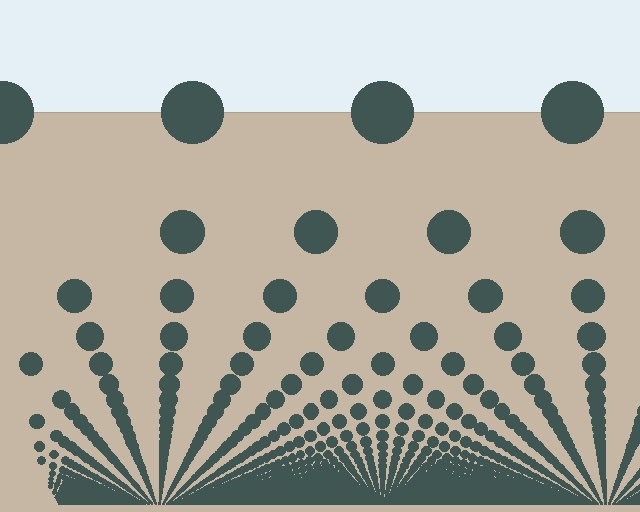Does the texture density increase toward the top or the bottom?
Density increases toward the bottom.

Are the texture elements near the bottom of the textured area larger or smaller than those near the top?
Smaller. The gradient is inverted — elements near the bottom are smaller and denser.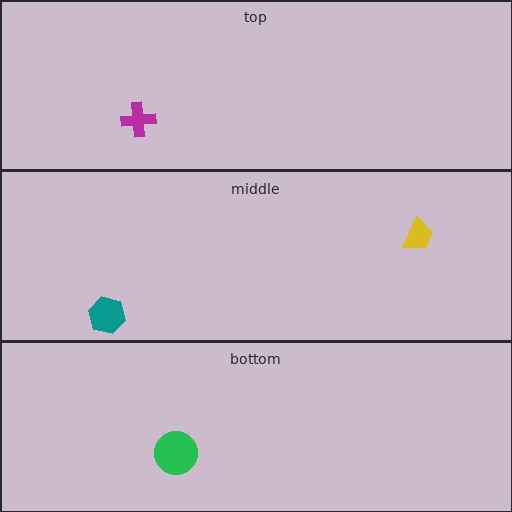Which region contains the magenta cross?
The top region.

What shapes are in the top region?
The magenta cross.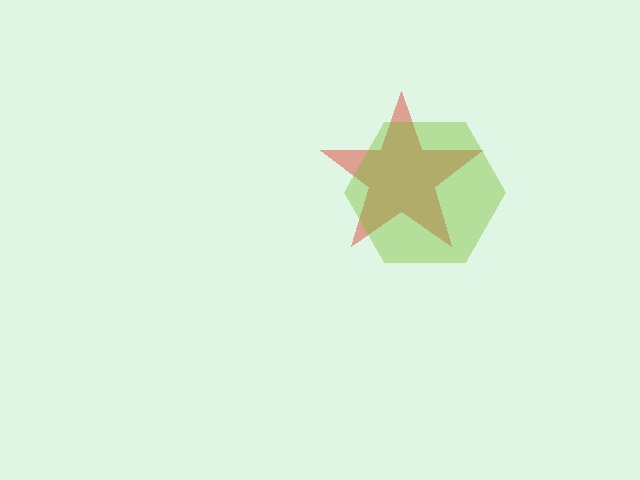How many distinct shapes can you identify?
There are 2 distinct shapes: a red star, a lime hexagon.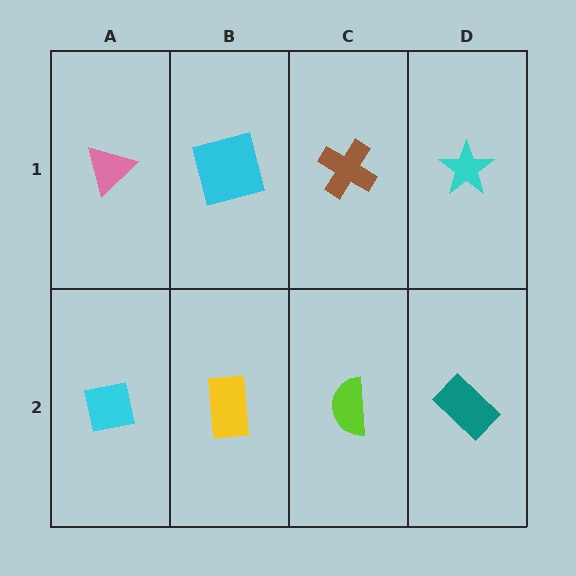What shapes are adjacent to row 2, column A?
A pink triangle (row 1, column A), a yellow rectangle (row 2, column B).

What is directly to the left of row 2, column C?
A yellow rectangle.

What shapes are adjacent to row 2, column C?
A brown cross (row 1, column C), a yellow rectangle (row 2, column B), a teal rectangle (row 2, column D).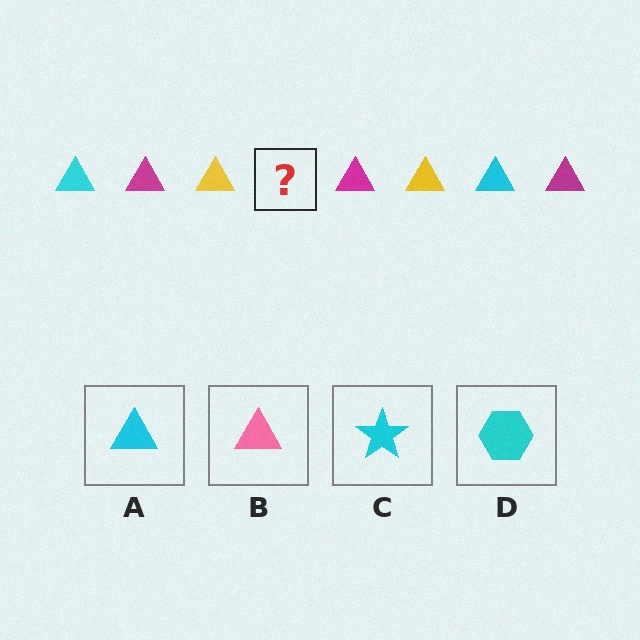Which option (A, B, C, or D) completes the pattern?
A.